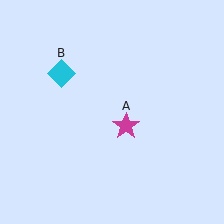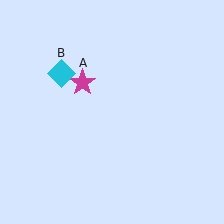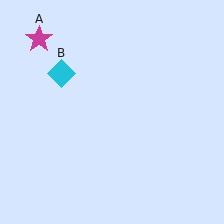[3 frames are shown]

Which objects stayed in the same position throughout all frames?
Cyan diamond (object B) remained stationary.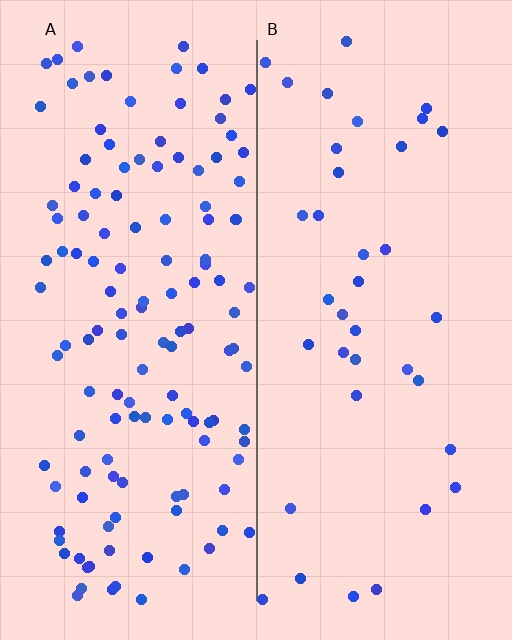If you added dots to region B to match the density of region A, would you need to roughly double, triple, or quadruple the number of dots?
Approximately triple.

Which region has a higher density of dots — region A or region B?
A (the left).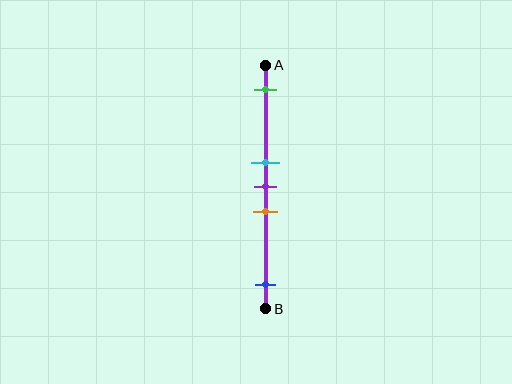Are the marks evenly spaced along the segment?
No, the marks are not evenly spaced.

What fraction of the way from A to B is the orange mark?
The orange mark is approximately 60% (0.6) of the way from A to B.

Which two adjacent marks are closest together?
The cyan and purple marks are the closest adjacent pair.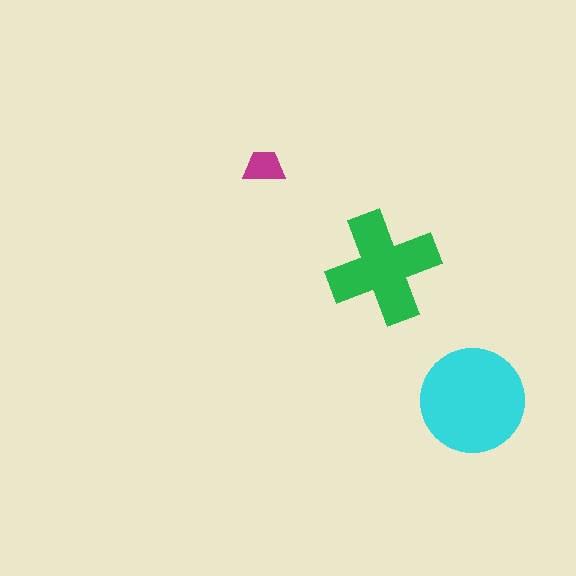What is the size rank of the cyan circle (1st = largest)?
1st.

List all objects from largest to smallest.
The cyan circle, the green cross, the magenta trapezoid.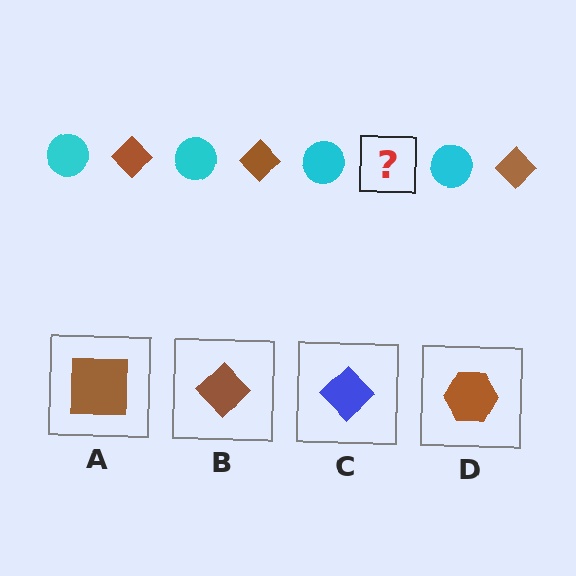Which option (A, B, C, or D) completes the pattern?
B.